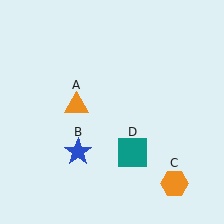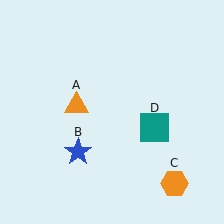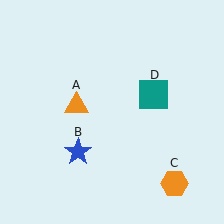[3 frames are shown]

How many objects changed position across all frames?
1 object changed position: teal square (object D).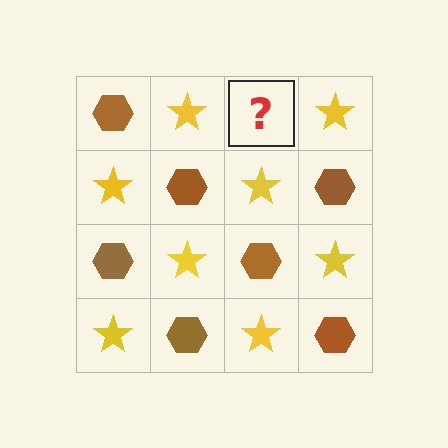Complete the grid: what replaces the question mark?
The question mark should be replaced with a brown hexagon.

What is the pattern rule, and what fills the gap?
The rule is that it alternates brown hexagon and yellow star in a checkerboard pattern. The gap should be filled with a brown hexagon.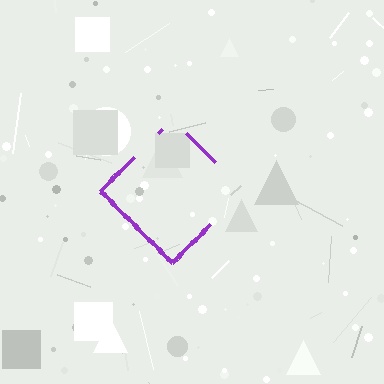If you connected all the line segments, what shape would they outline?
They would outline a diamond.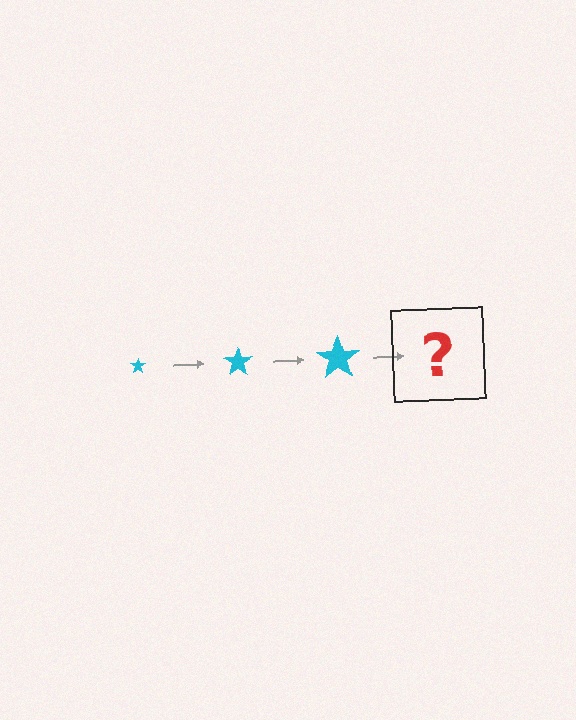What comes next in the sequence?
The next element should be a cyan star, larger than the previous one.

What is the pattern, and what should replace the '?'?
The pattern is that the star gets progressively larger each step. The '?' should be a cyan star, larger than the previous one.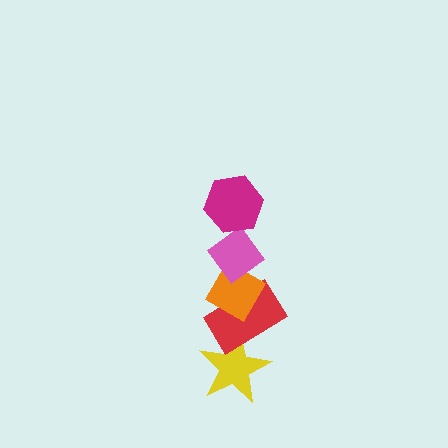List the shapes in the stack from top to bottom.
From top to bottom: the magenta hexagon, the pink diamond, the orange diamond, the red rectangle, the yellow star.